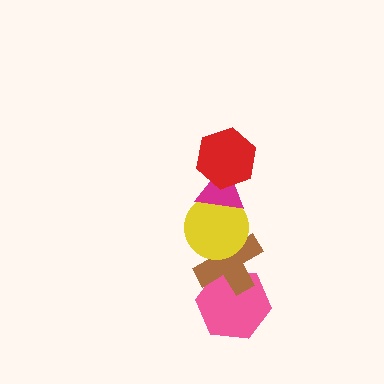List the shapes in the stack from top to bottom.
From top to bottom: the red hexagon, the magenta triangle, the yellow circle, the brown cross, the pink hexagon.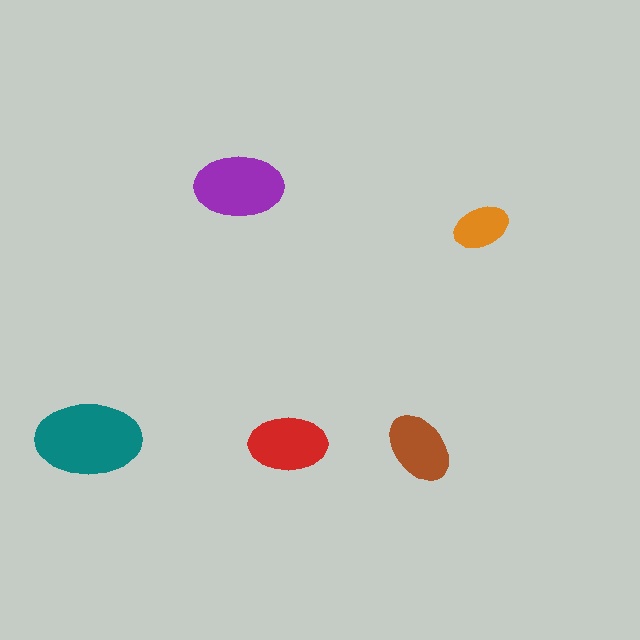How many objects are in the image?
There are 5 objects in the image.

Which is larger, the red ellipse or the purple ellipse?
The purple one.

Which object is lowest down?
The brown ellipse is bottommost.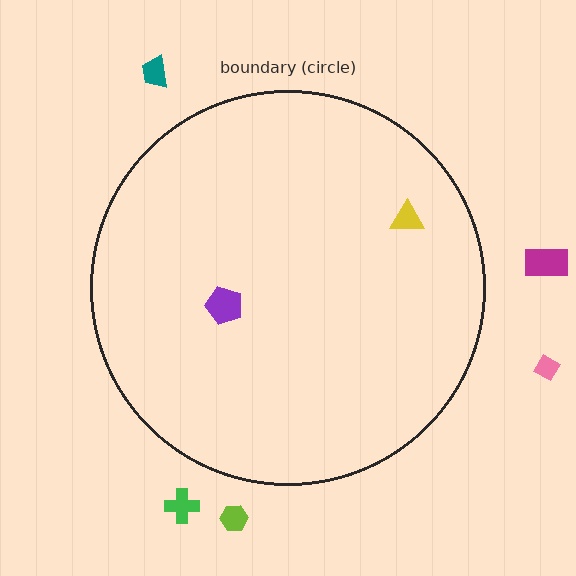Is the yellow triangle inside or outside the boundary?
Inside.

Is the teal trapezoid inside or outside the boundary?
Outside.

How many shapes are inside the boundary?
2 inside, 5 outside.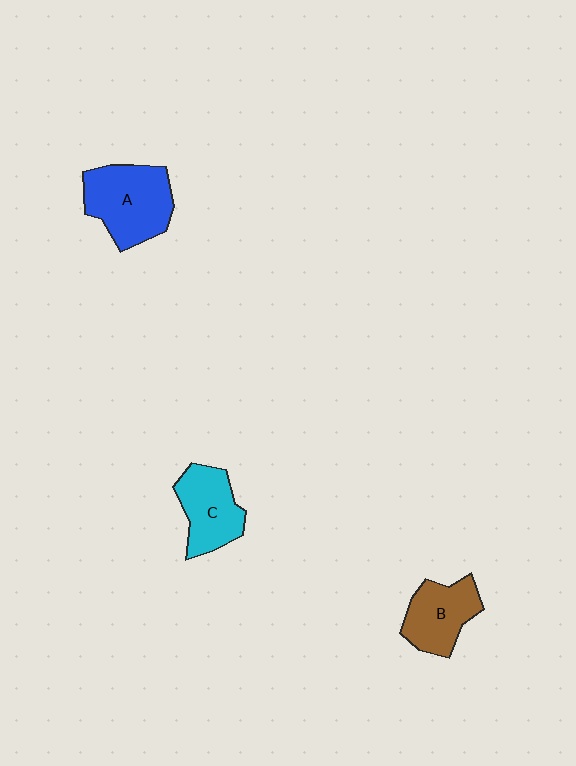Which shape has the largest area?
Shape A (blue).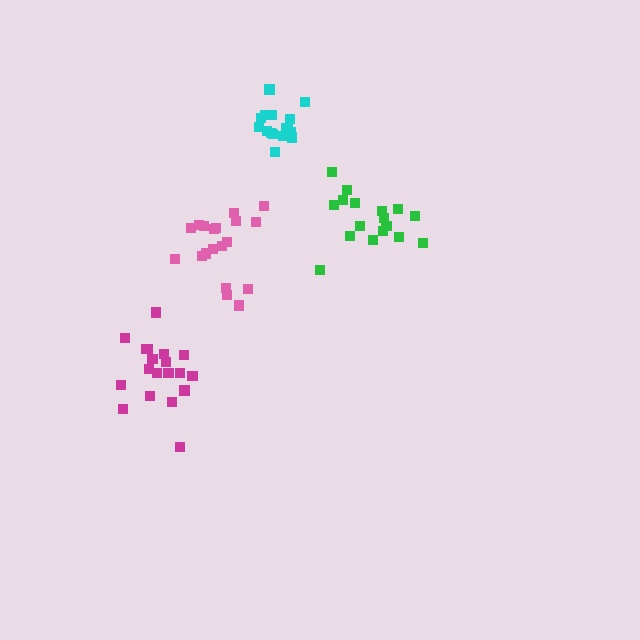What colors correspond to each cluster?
The clusters are colored: pink, green, magenta, cyan.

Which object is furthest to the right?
The green cluster is rightmost.